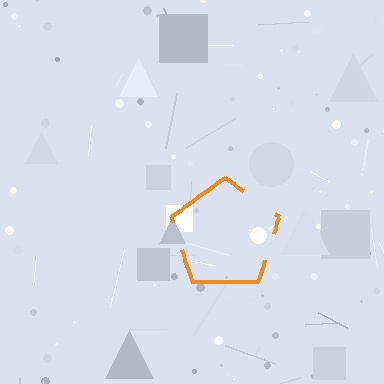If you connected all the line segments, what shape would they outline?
They would outline a pentagon.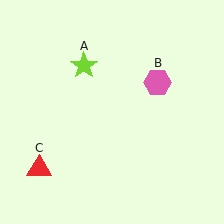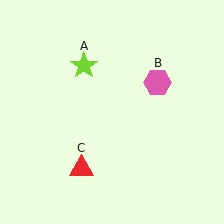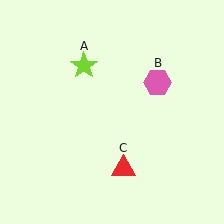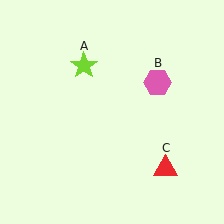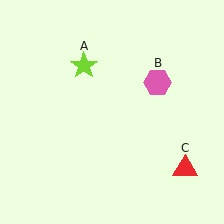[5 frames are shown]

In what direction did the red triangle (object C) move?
The red triangle (object C) moved right.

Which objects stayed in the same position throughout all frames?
Lime star (object A) and pink hexagon (object B) remained stationary.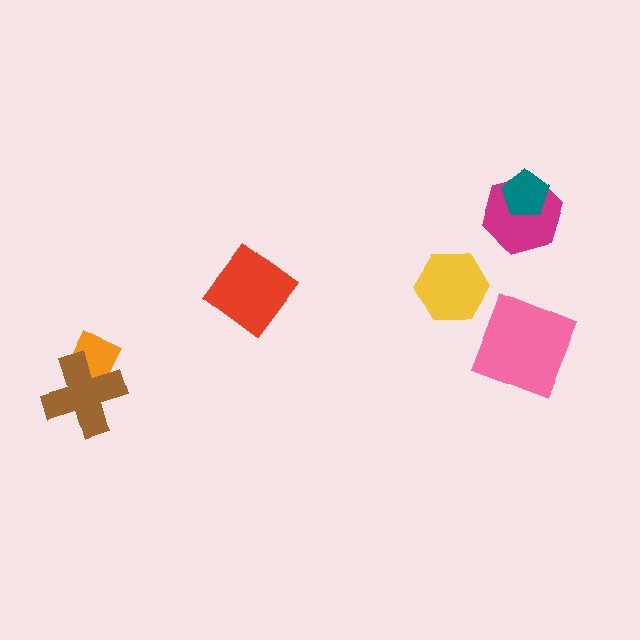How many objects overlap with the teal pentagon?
1 object overlaps with the teal pentagon.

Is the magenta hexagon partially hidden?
Yes, it is partially covered by another shape.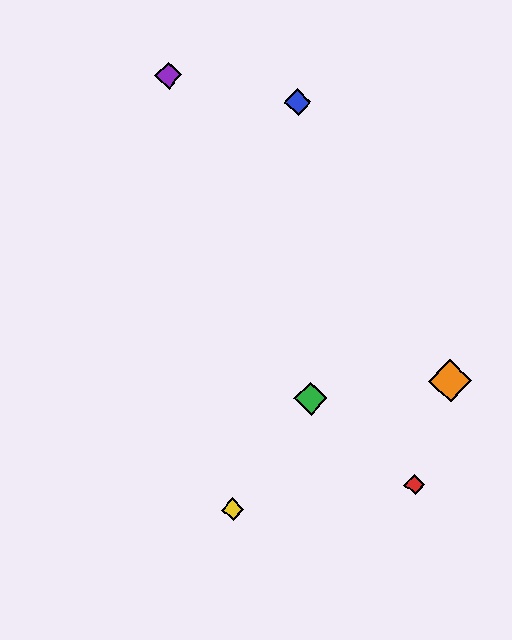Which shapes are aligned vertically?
The blue diamond, the green diamond are aligned vertically.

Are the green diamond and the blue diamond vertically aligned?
Yes, both are at x≈311.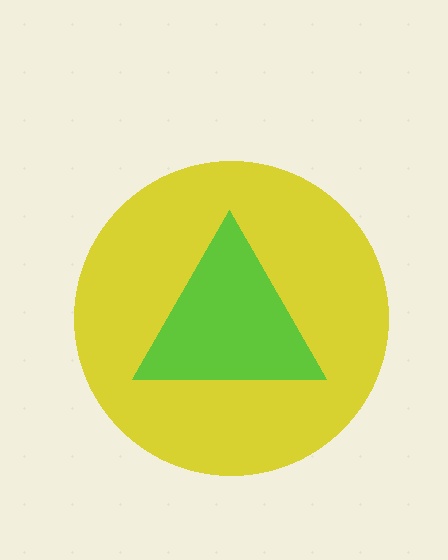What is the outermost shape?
The yellow circle.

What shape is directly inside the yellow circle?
The lime triangle.